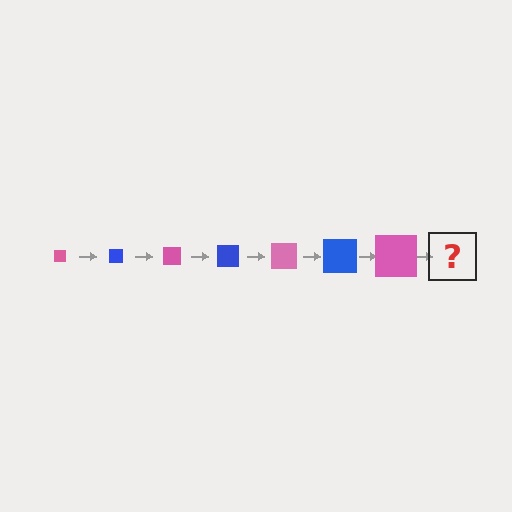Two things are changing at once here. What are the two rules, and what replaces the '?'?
The two rules are that the square grows larger each step and the color cycles through pink and blue. The '?' should be a blue square, larger than the previous one.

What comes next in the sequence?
The next element should be a blue square, larger than the previous one.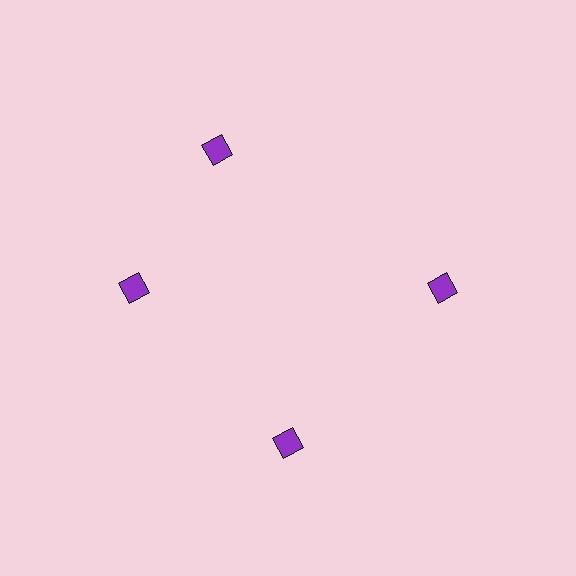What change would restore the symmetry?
The symmetry would be restored by rotating it back into even spacing with its neighbors so that all 4 diamonds sit at equal angles and equal distance from the center.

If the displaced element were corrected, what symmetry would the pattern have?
It would have 4-fold rotational symmetry — the pattern would map onto itself every 90 degrees.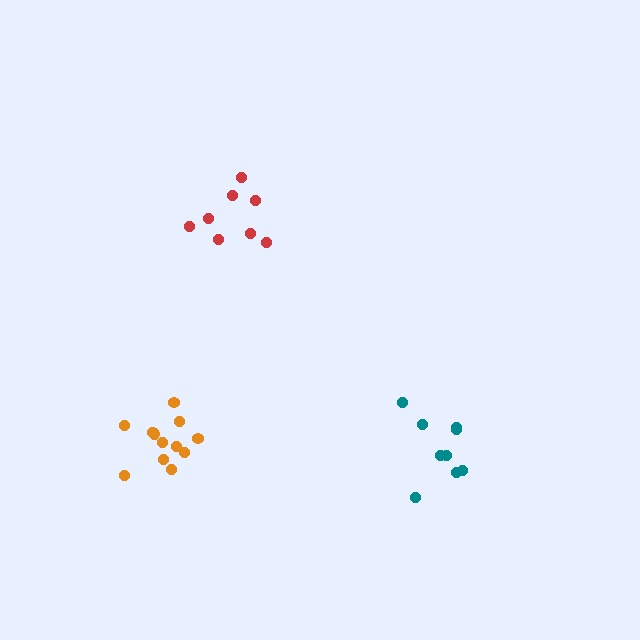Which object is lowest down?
The orange cluster is bottommost.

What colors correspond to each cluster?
The clusters are colored: red, teal, orange.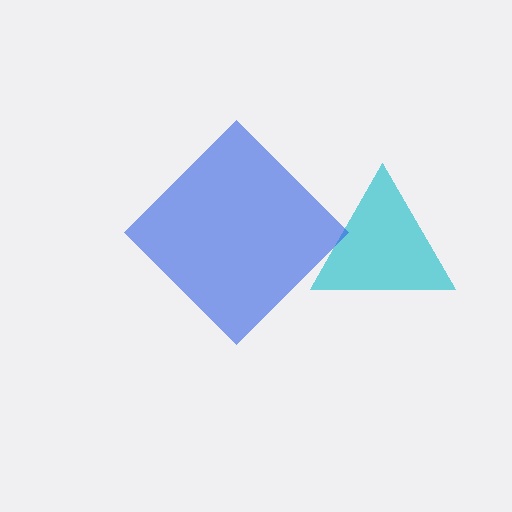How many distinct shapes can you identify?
There are 2 distinct shapes: a cyan triangle, a blue diamond.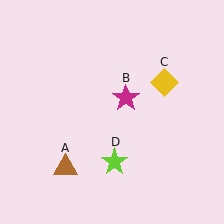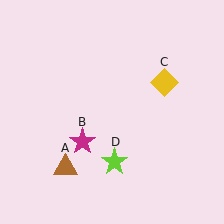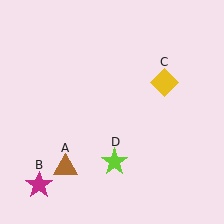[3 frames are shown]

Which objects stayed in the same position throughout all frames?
Brown triangle (object A) and yellow diamond (object C) and lime star (object D) remained stationary.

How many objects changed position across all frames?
1 object changed position: magenta star (object B).